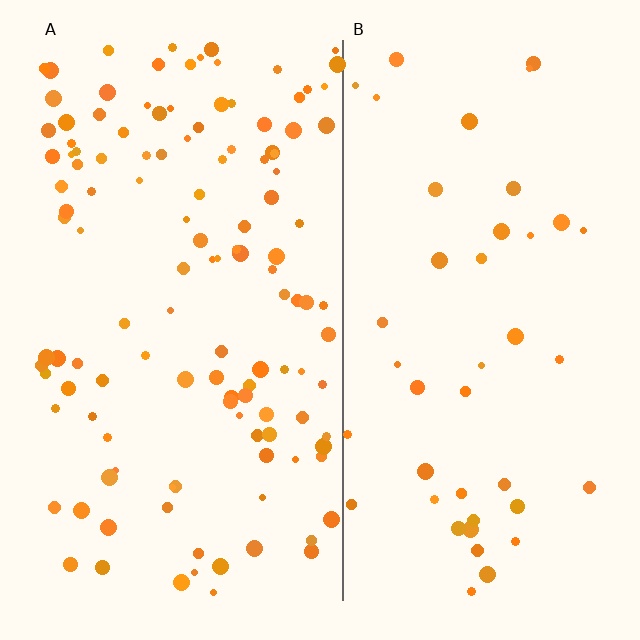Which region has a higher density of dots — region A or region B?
A (the left).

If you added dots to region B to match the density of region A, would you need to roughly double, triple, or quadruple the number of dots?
Approximately triple.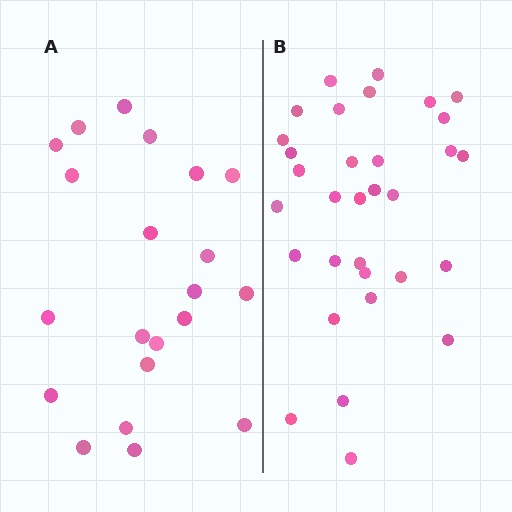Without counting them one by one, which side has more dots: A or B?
Region B (the right region) has more dots.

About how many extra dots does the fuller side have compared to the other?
Region B has roughly 12 or so more dots than region A.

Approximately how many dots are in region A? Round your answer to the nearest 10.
About 20 dots. (The exact count is 21, which rounds to 20.)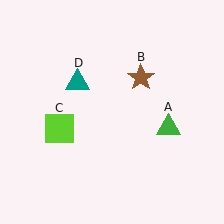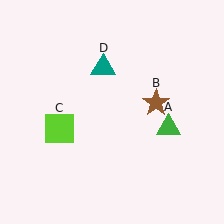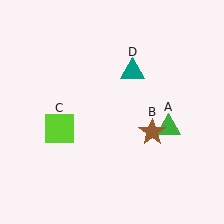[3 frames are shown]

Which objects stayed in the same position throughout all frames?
Green triangle (object A) and lime square (object C) remained stationary.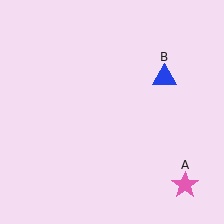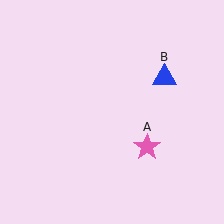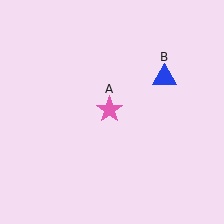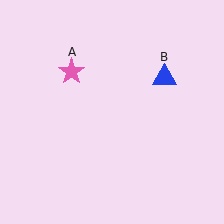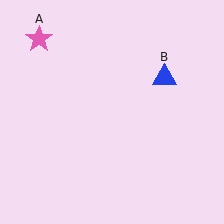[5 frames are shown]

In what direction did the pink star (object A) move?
The pink star (object A) moved up and to the left.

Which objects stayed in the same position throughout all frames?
Blue triangle (object B) remained stationary.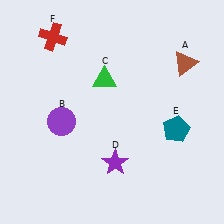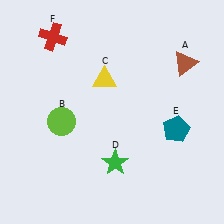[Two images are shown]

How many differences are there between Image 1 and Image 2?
There are 3 differences between the two images.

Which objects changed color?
B changed from purple to lime. C changed from green to yellow. D changed from purple to green.